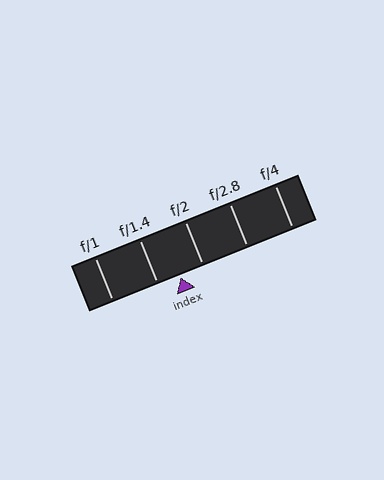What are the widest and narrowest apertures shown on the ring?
The widest aperture shown is f/1 and the narrowest is f/4.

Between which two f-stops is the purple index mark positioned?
The index mark is between f/1.4 and f/2.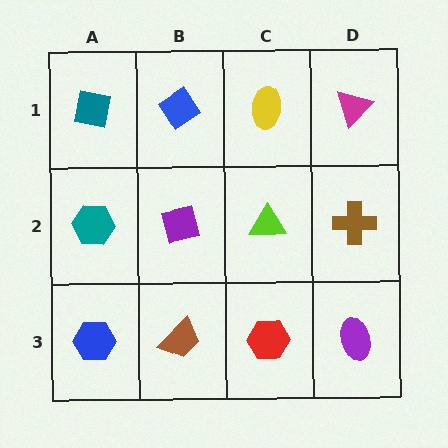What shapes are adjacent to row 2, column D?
A magenta triangle (row 1, column D), a purple ellipse (row 3, column D), a lime triangle (row 2, column C).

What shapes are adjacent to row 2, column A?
A teal square (row 1, column A), a blue hexagon (row 3, column A), a purple square (row 2, column B).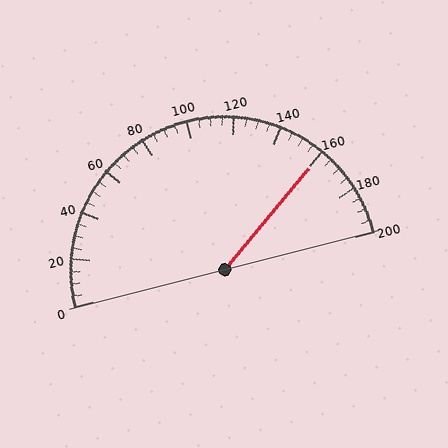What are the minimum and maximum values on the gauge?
The gauge ranges from 0 to 200.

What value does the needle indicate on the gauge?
The needle indicates approximately 160.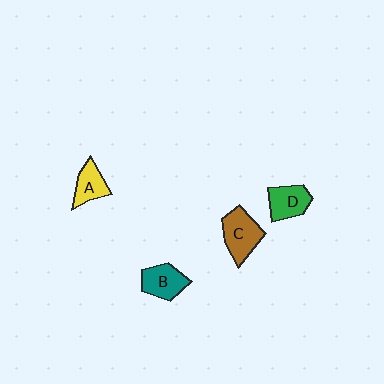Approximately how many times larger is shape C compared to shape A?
Approximately 1.5 times.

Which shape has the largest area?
Shape C (brown).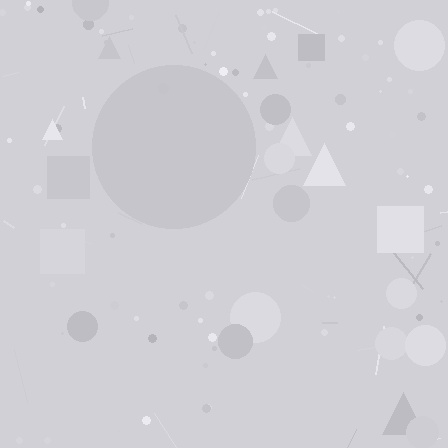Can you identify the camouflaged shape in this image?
The camouflaged shape is a circle.